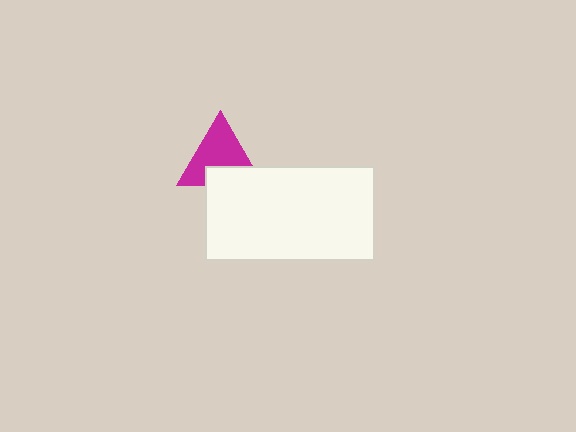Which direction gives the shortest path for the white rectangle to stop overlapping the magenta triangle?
Moving down gives the shortest separation.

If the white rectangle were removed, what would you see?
You would see the complete magenta triangle.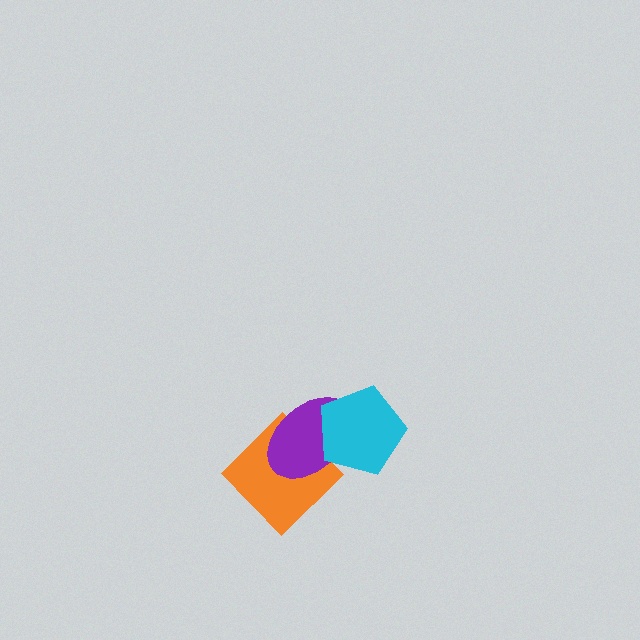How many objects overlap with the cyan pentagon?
1 object overlaps with the cyan pentagon.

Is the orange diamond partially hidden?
Yes, it is partially covered by another shape.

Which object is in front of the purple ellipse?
The cyan pentagon is in front of the purple ellipse.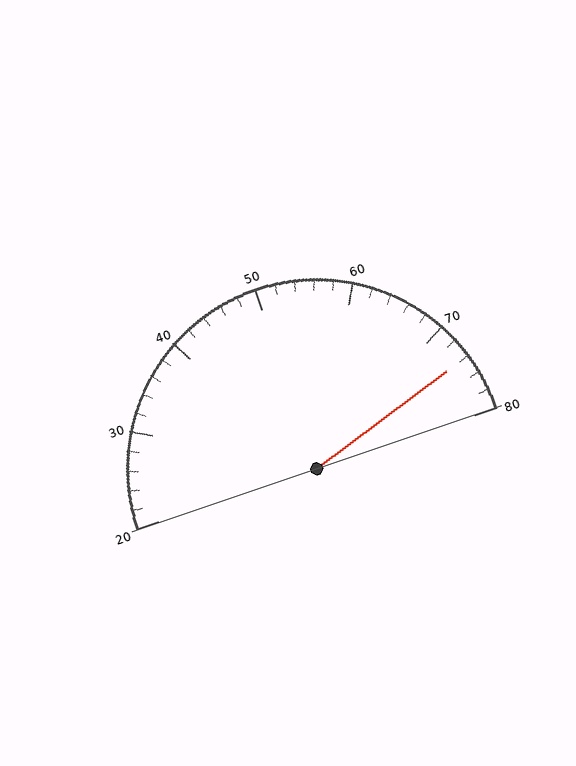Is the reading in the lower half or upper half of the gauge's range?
The reading is in the upper half of the range (20 to 80).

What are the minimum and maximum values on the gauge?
The gauge ranges from 20 to 80.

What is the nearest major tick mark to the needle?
The nearest major tick mark is 70.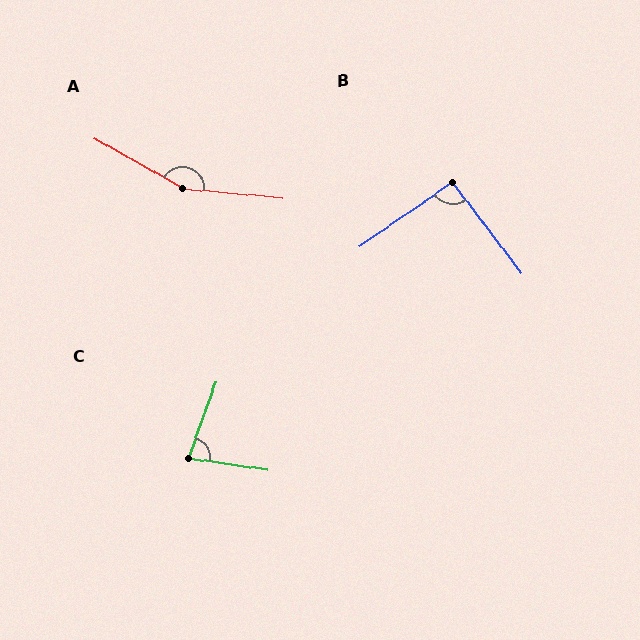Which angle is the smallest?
C, at approximately 79 degrees.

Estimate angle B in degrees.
Approximately 93 degrees.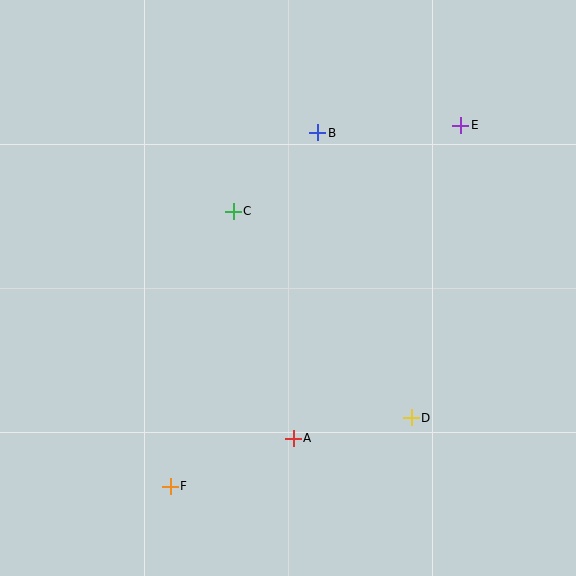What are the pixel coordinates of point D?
Point D is at (411, 418).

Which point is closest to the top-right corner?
Point E is closest to the top-right corner.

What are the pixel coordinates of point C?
Point C is at (233, 211).